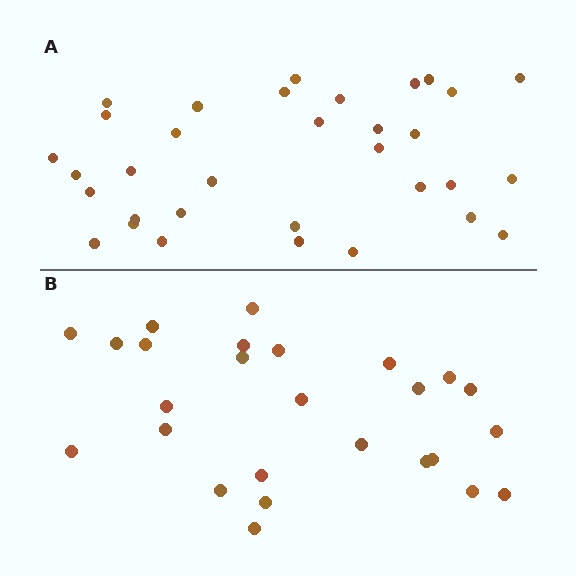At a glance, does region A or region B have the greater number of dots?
Region A (the top region) has more dots.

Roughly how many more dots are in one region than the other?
Region A has roughly 8 or so more dots than region B.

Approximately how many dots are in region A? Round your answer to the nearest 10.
About 30 dots. (The exact count is 33, which rounds to 30.)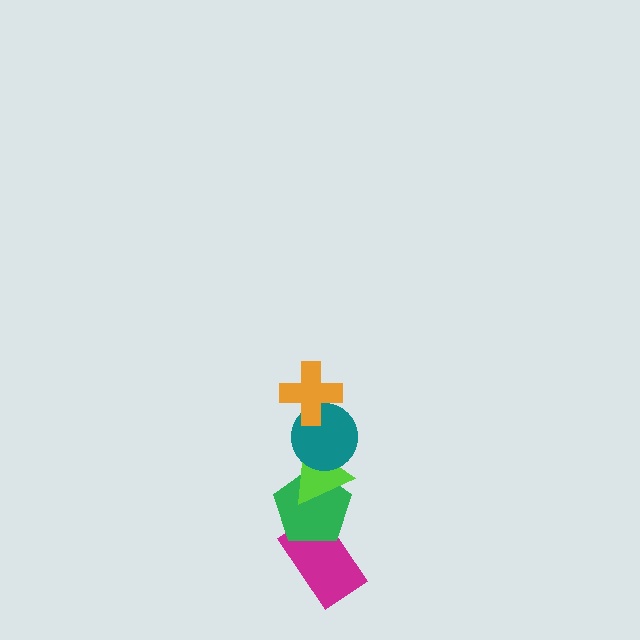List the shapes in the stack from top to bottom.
From top to bottom: the orange cross, the teal circle, the lime triangle, the green pentagon, the magenta rectangle.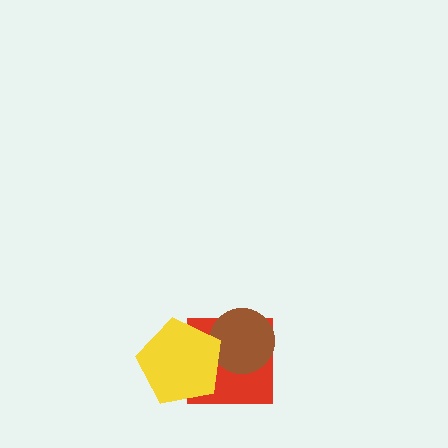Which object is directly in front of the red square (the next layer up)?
The brown circle is directly in front of the red square.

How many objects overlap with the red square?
2 objects overlap with the red square.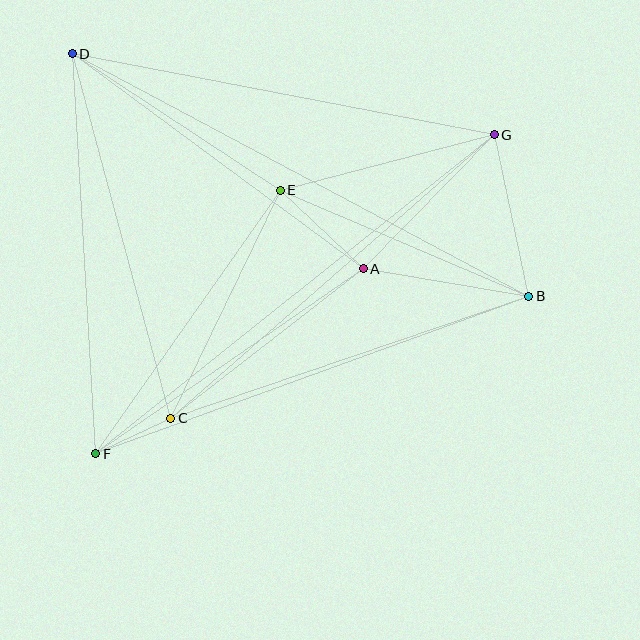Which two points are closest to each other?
Points C and F are closest to each other.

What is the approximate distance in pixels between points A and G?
The distance between A and G is approximately 187 pixels.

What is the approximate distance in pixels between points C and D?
The distance between C and D is approximately 378 pixels.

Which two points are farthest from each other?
Points B and D are farthest from each other.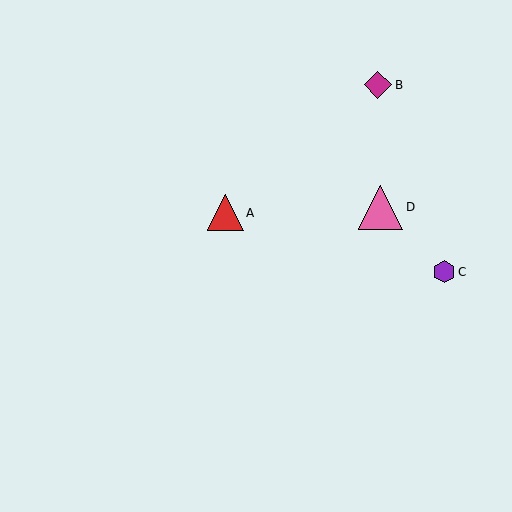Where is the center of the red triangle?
The center of the red triangle is at (225, 213).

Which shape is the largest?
The pink triangle (labeled D) is the largest.